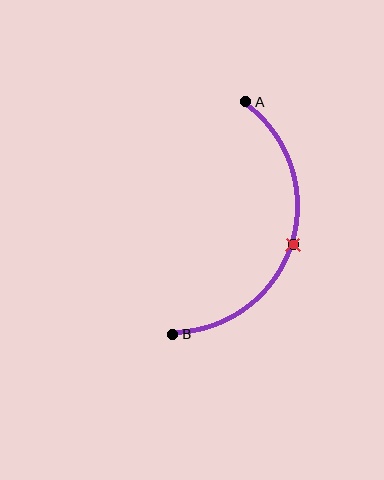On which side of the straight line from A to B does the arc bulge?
The arc bulges to the right of the straight line connecting A and B.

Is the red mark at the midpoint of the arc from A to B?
Yes. The red mark lies on the arc at equal arc-length from both A and B — it is the arc midpoint.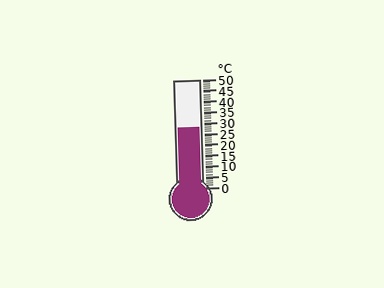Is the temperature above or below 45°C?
The temperature is below 45°C.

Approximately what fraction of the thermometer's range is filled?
The thermometer is filled to approximately 55% of its range.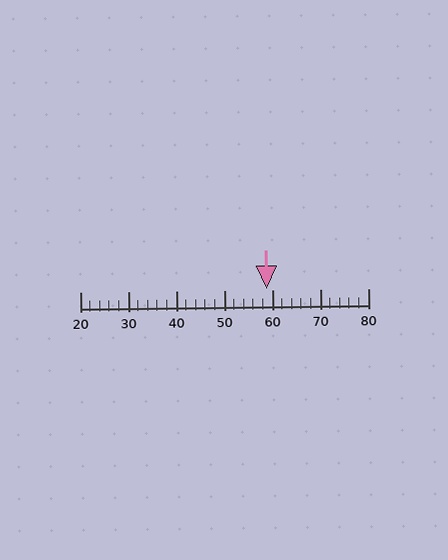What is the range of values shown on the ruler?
The ruler shows values from 20 to 80.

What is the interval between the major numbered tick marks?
The major tick marks are spaced 10 units apart.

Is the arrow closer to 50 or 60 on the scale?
The arrow is closer to 60.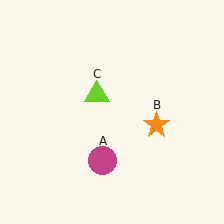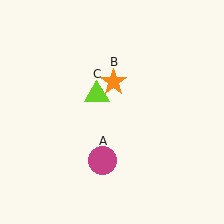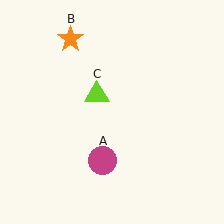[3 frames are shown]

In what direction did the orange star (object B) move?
The orange star (object B) moved up and to the left.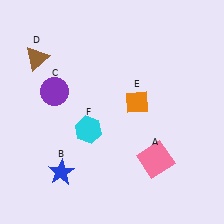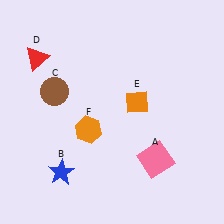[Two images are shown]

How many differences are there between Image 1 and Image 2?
There are 3 differences between the two images.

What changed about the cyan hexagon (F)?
In Image 1, F is cyan. In Image 2, it changed to orange.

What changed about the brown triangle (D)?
In Image 1, D is brown. In Image 2, it changed to red.